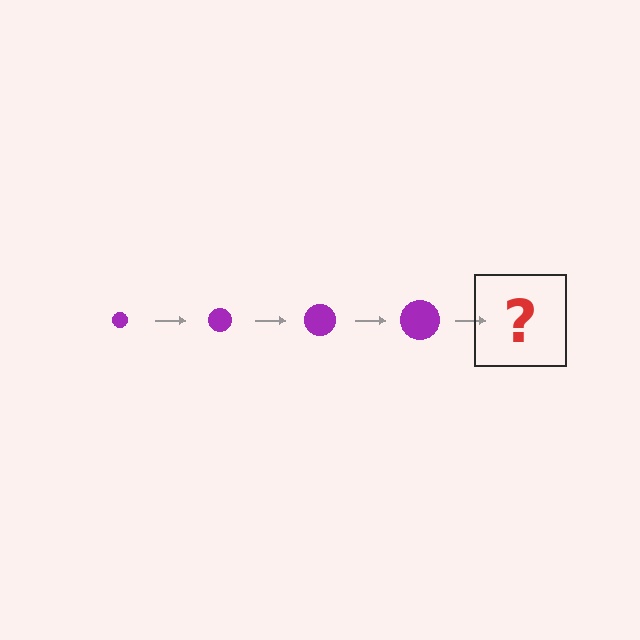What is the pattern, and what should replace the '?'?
The pattern is that the circle gets progressively larger each step. The '?' should be a purple circle, larger than the previous one.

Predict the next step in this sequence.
The next step is a purple circle, larger than the previous one.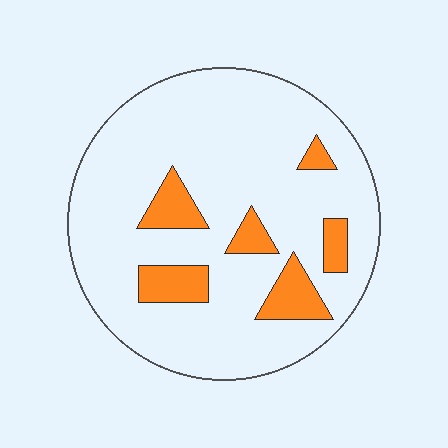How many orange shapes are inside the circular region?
6.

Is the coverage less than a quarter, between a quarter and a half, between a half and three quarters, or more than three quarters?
Less than a quarter.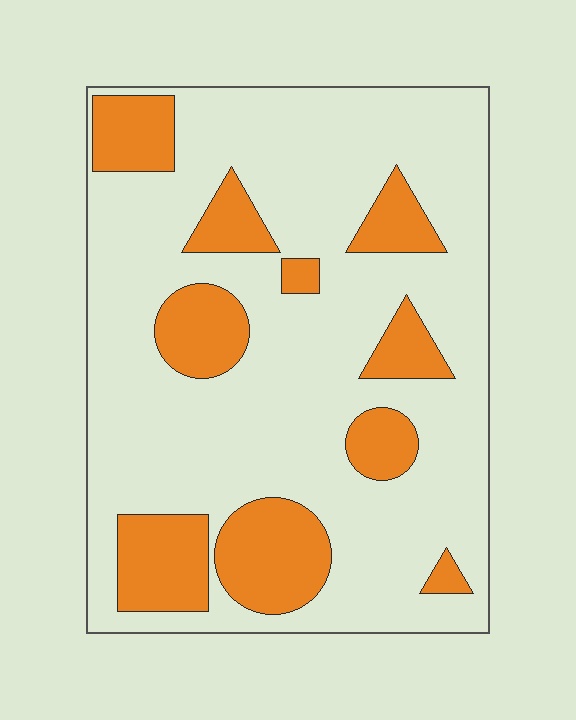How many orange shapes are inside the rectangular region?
10.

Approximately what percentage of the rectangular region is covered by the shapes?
Approximately 25%.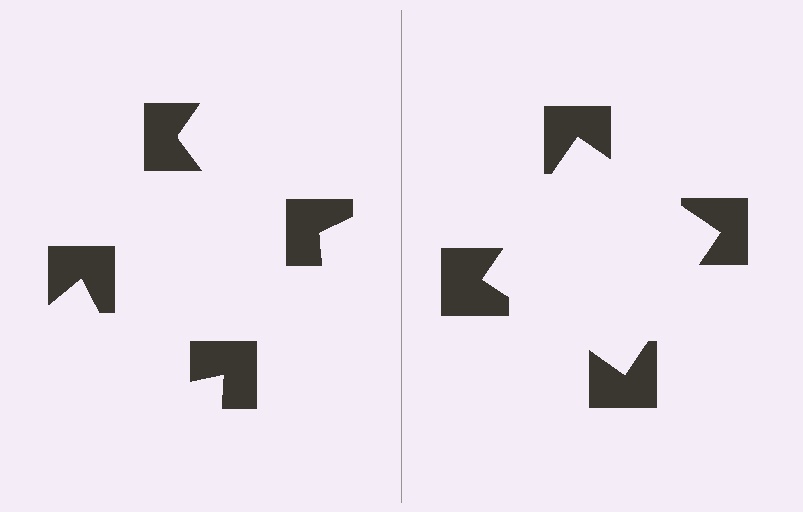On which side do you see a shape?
An illusory square appears on the right side. On the left side the wedge cuts are rotated, so no coherent shape forms.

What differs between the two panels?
The notched squares are positioned identically on both sides; only the wedge orientations differ. On the right they align to a square; on the left they are misaligned.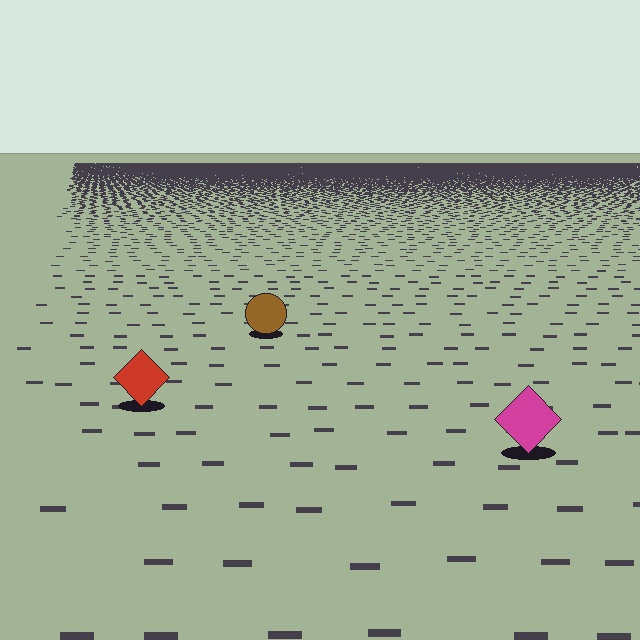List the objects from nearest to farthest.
From nearest to farthest: the magenta diamond, the red diamond, the brown circle.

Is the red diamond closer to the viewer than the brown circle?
Yes. The red diamond is closer — you can tell from the texture gradient: the ground texture is coarser near it.